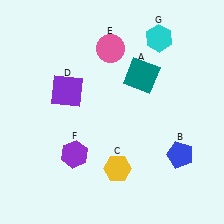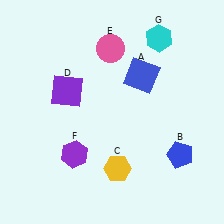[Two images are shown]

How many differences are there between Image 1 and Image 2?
There is 1 difference between the two images.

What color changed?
The square (A) changed from teal in Image 1 to blue in Image 2.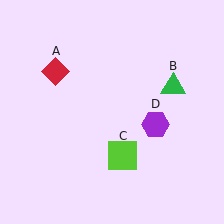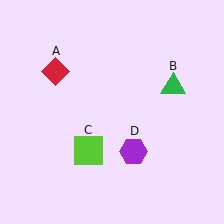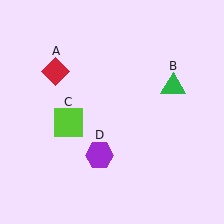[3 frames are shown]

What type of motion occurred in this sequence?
The lime square (object C), purple hexagon (object D) rotated clockwise around the center of the scene.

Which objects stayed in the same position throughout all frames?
Red diamond (object A) and green triangle (object B) remained stationary.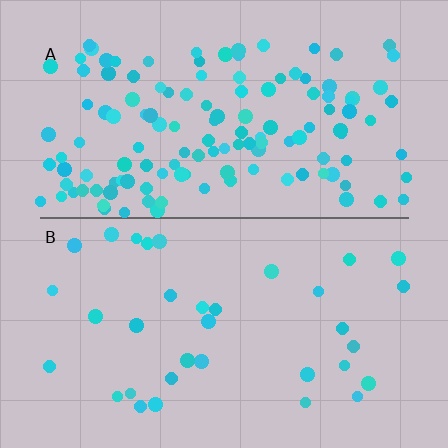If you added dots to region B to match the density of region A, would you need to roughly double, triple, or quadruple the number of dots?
Approximately quadruple.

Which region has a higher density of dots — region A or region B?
A (the top).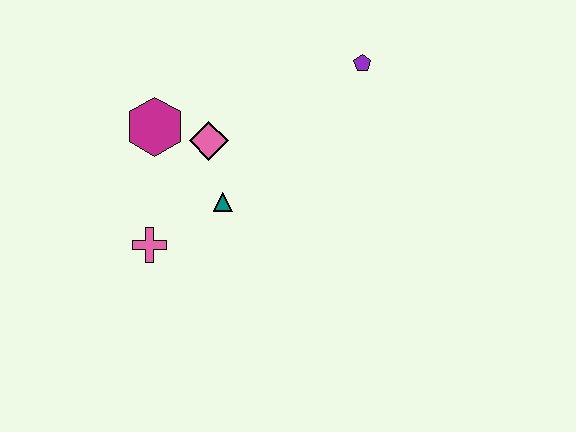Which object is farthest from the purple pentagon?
The pink cross is farthest from the purple pentagon.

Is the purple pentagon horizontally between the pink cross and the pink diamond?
No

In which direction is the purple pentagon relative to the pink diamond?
The purple pentagon is to the right of the pink diamond.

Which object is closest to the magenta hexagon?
The pink diamond is closest to the magenta hexagon.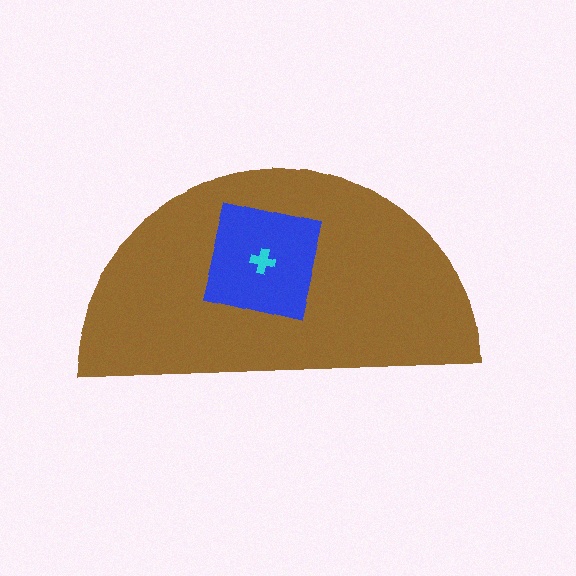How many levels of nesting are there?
3.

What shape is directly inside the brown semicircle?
The blue square.